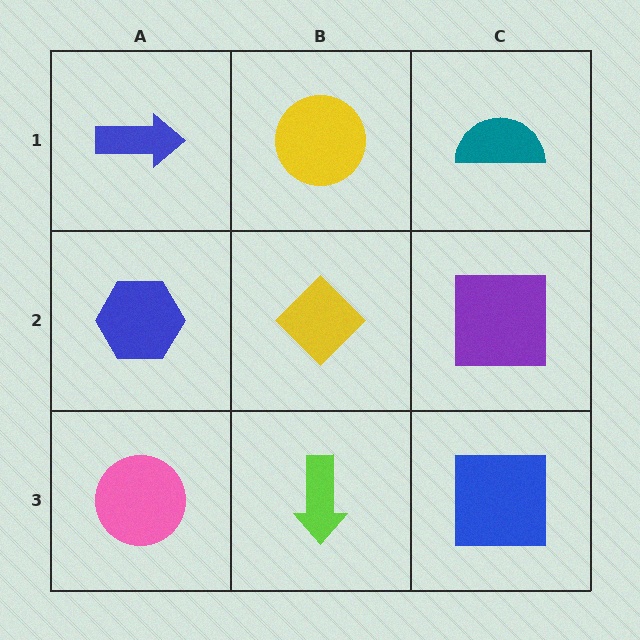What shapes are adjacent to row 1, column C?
A purple square (row 2, column C), a yellow circle (row 1, column B).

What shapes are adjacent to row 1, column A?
A blue hexagon (row 2, column A), a yellow circle (row 1, column B).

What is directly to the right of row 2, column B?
A purple square.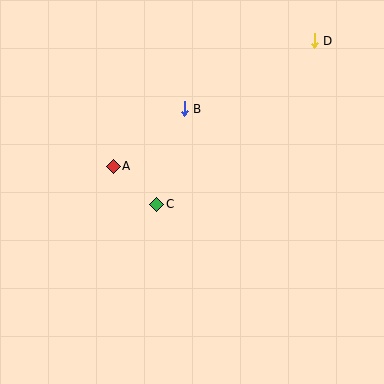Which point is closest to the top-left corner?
Point A is closest to the top-left corner.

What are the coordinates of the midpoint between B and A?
The midpoint between B and A is at (149, 137).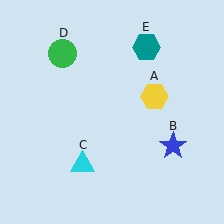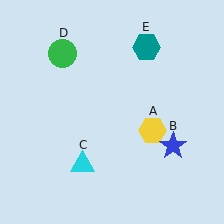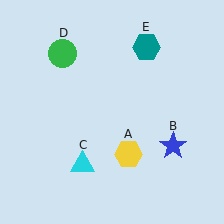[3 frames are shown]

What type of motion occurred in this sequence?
The yellow hexagon (object A) rotated clockwise around the center of the scene.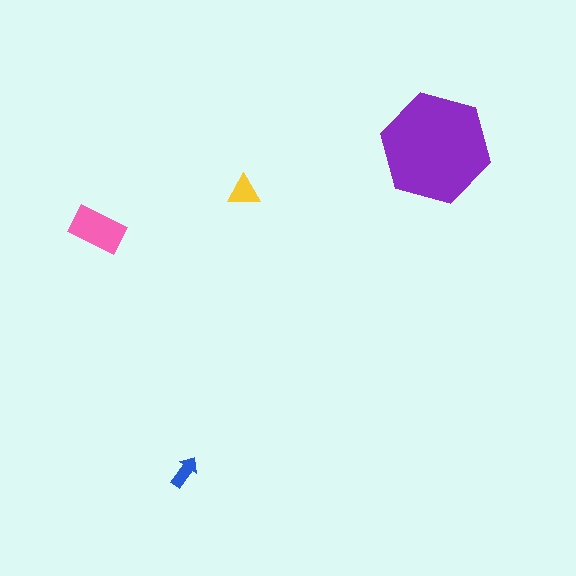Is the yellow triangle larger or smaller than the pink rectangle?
Smaller.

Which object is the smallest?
The blue arrow.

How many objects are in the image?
There are 4 objects in the image.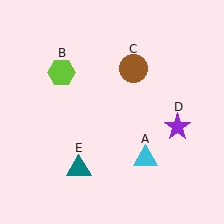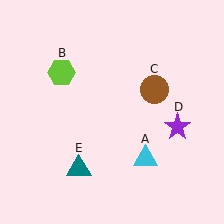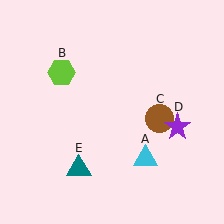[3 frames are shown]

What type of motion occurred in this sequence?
The brown circle (object C) rotated clockwise around the center of the scene.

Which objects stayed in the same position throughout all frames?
Cyan triangle (object A) and lime hexagon (object B) and purple star (object D) and teal triangle (object E) remained stationary.